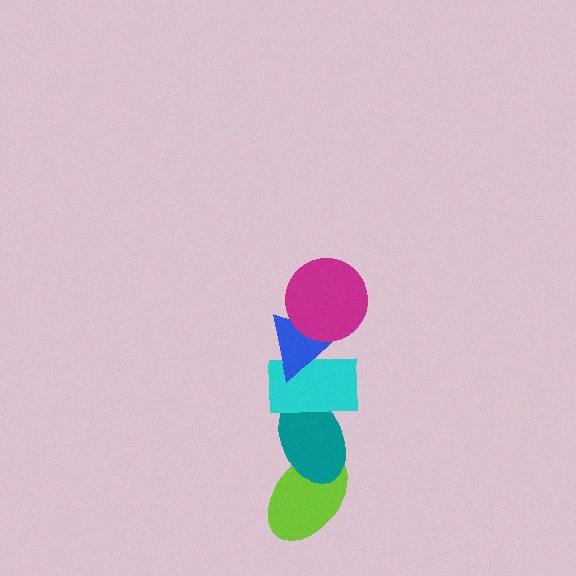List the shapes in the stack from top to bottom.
From top to bottom: the magenta circle, the blue triangle, the cyan rectangle, the teal ellipse, the lime ellipse.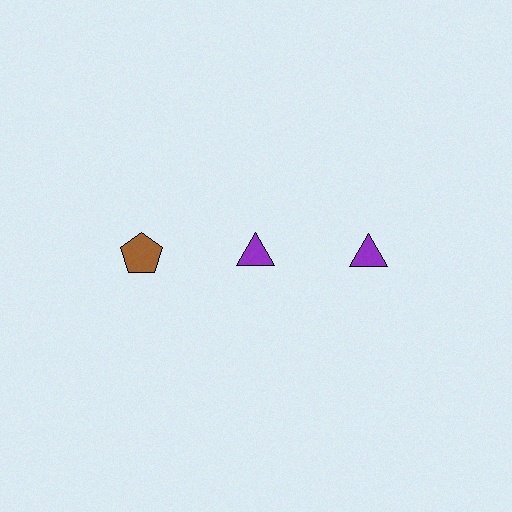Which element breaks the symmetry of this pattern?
The brown pentagon in the top row, leftmost column breaks the symmetry. All other shapes are purple triangles.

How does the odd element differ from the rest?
It differs in both color (brown instead of purple) and shape (pentagon instead of triangle).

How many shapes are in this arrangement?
There are 3 shapes arranged in a grid pattern.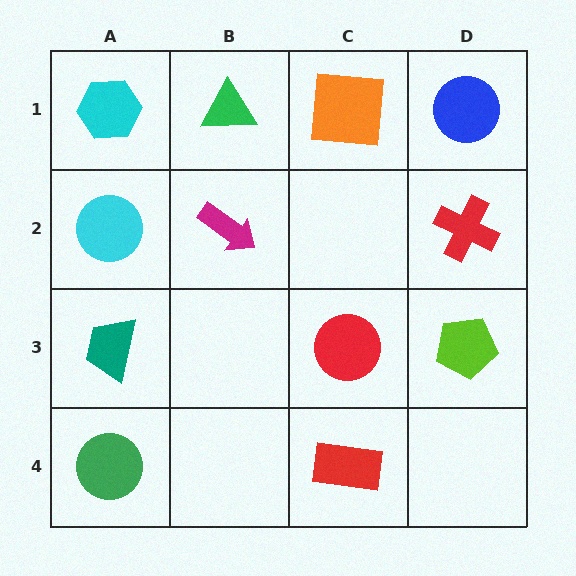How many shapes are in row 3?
3 shapes.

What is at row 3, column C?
A red circle.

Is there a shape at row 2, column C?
No, that cell is empty.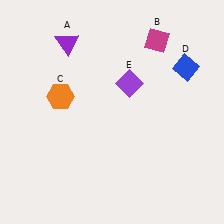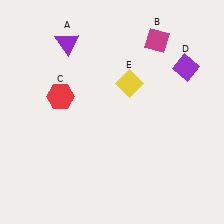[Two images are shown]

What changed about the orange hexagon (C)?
In Image 1, C is orange. In Image 2, it changed to red.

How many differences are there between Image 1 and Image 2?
There are 3 differences between the two images.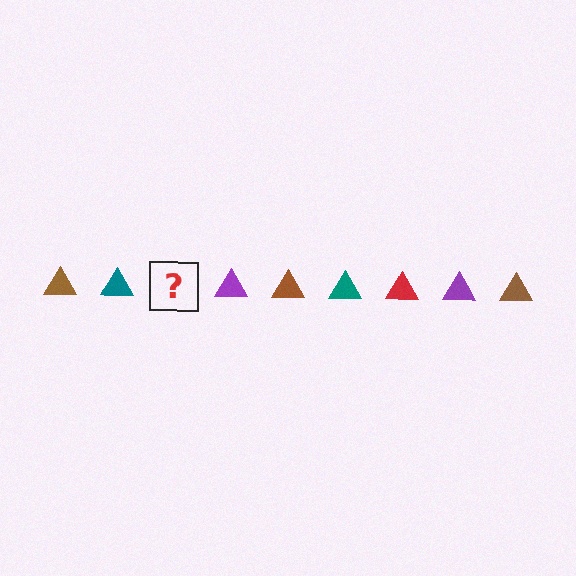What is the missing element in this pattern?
The missing element is a red triangle.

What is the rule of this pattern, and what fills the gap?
The rule is that the pattern cycles through brown, teal, red, purple triangles. The gap should be filled with a red triangle.